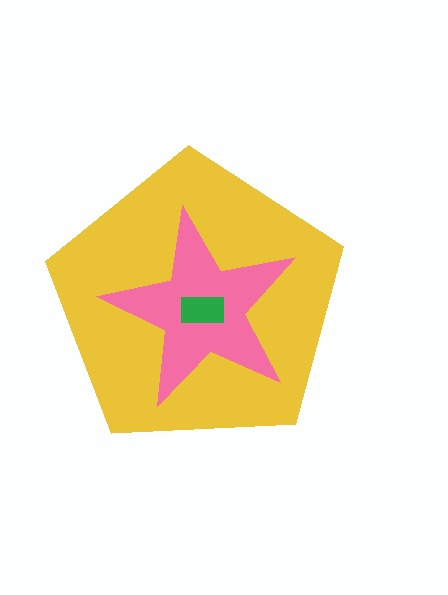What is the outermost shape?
The yellow pentagon.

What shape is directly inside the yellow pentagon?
The pink star.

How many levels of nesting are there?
3.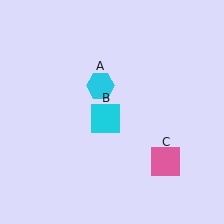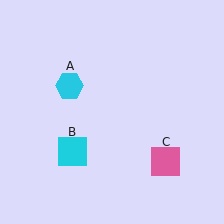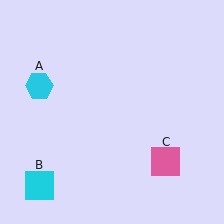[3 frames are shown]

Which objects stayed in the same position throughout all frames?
Pink square (object C) remained stationary.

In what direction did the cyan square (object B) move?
The cyan square (object B) moved down and to the left.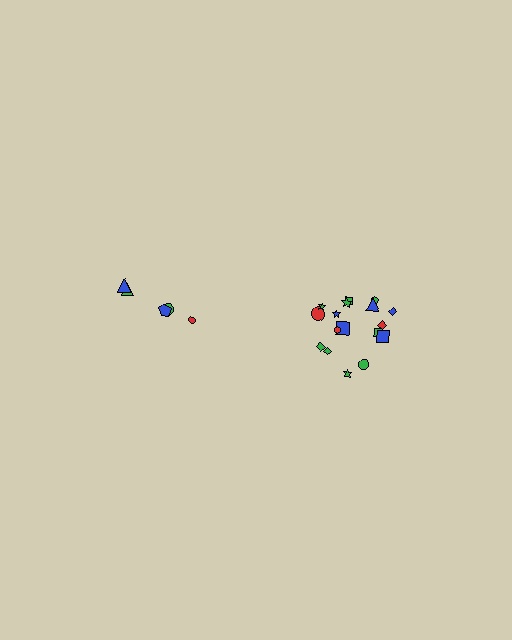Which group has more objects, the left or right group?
The right group.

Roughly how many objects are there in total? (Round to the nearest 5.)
Roughly 25 objects in total.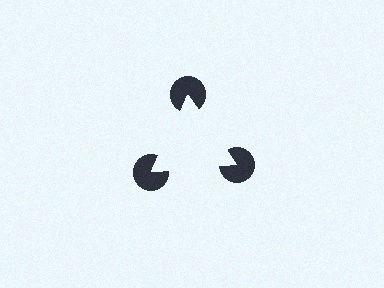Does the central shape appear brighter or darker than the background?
It typically appears slightly brighter than the background, even though no actual brightness change is drawn.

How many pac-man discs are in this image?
There are 3 — one at each vertex of the illusory triangle.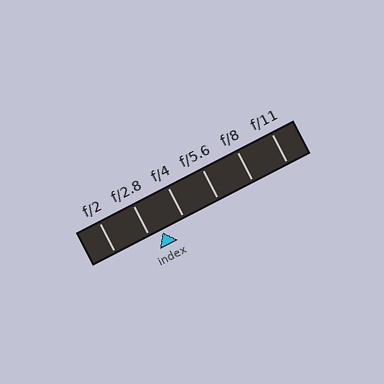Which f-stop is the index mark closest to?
The index mark is closest to f/2.8.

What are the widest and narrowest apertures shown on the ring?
The widest aperture shown is f/2 and the narrowest is f/11.